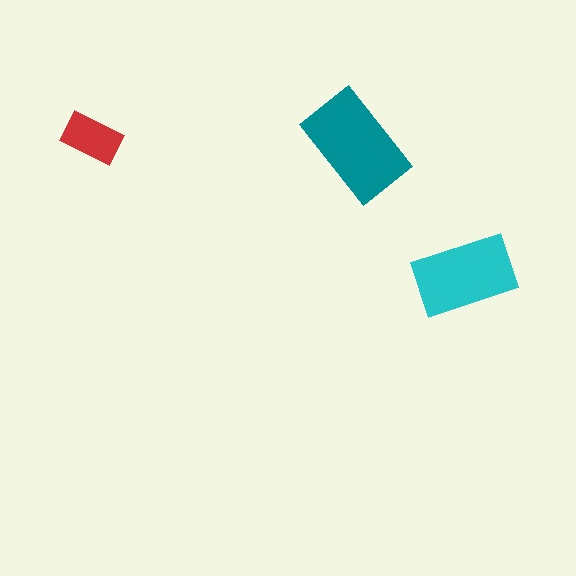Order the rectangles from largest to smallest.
the teal one, the cyan one, the red one.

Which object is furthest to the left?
The red rectangle is leftmost.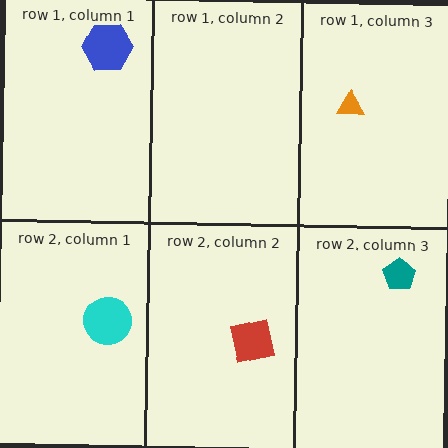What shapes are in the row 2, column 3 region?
The teal pentagon.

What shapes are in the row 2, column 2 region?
The red square.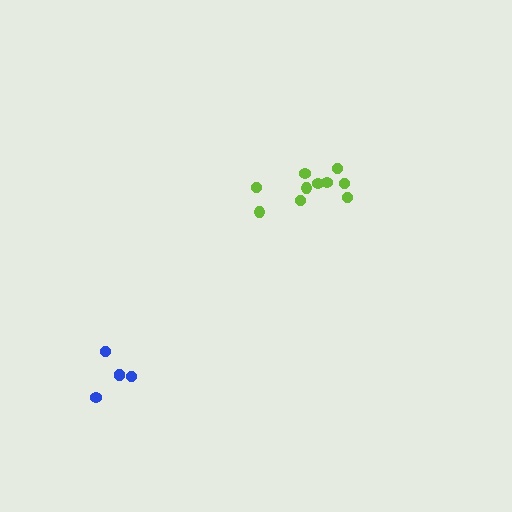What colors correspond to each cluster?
The clusters are colored: blue, lime.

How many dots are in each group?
Group 1: 5 dots, Group 2: 10 dots (15 total).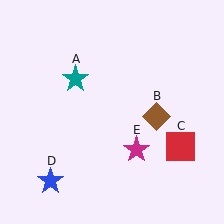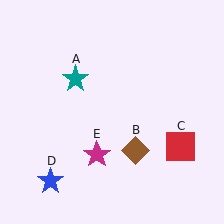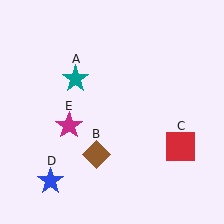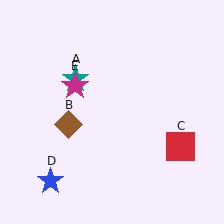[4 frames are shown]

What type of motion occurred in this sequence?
The brown diamond (object B), magenta star (object E) rotated clockwise around the center of the scene.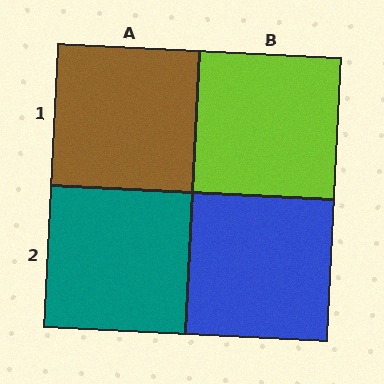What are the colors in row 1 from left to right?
Brown, lime.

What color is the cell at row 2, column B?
Blue.